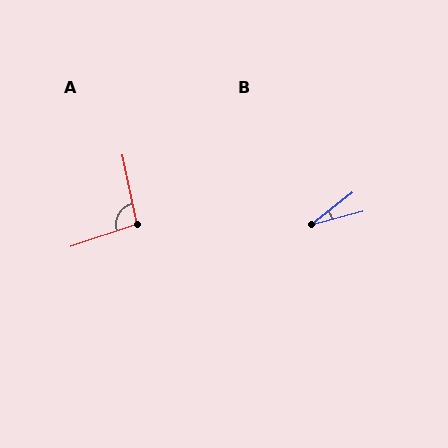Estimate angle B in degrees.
Approximately 24 degrees.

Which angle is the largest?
A, at approximately 97 degrees.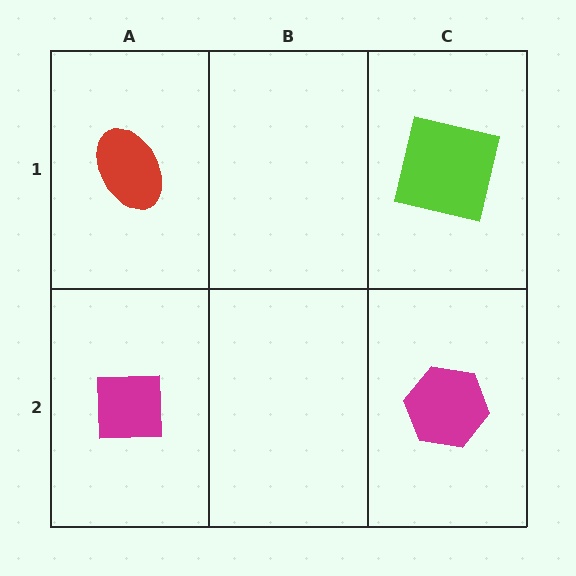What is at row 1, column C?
A lime square.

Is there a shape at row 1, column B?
No, that cell is empty.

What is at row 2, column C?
A magenta hexagon.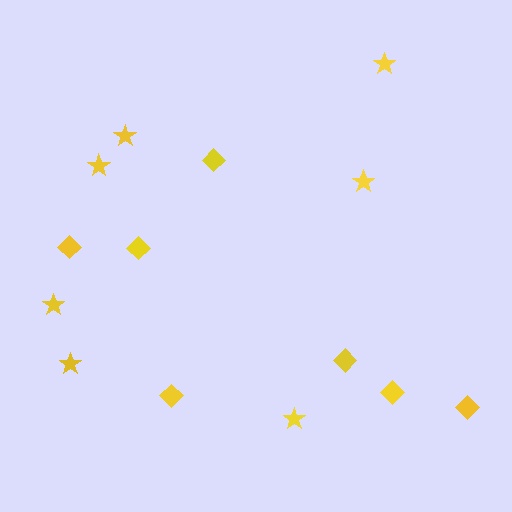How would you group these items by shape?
There are 2 groups: one group of diamonds (7) and one group of stars (7).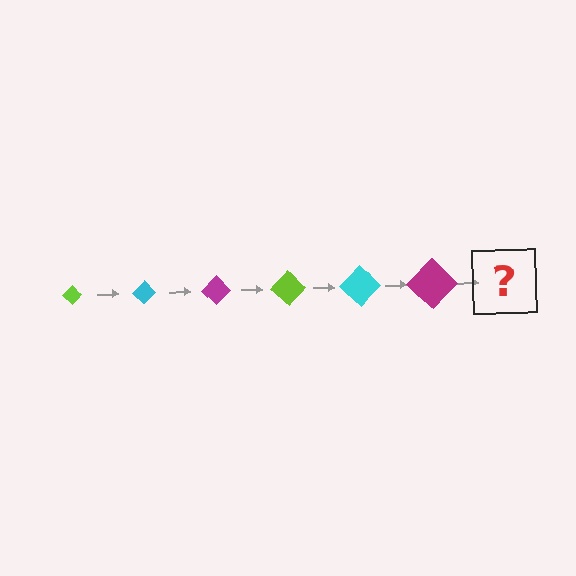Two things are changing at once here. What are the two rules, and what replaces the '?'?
The two rules are that the diamond grows larger each step and the color cycles through lime, cyan, and magenta. The '?' should be a lime diamond, larger than the previous one.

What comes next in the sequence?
The next element should be a lime diamond, larger than the previous one.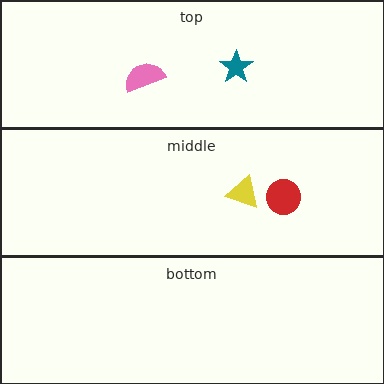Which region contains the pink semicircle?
The top region.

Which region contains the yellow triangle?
The middle region.